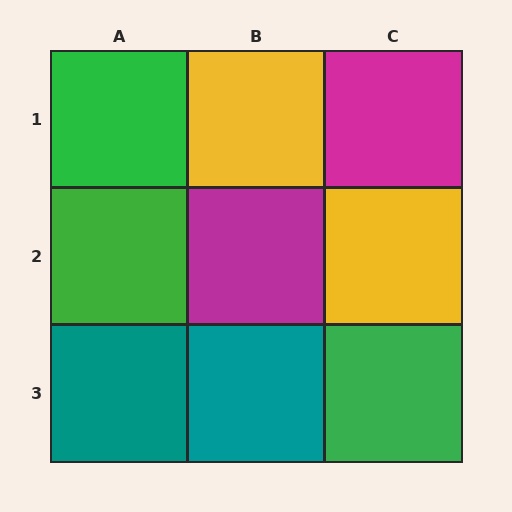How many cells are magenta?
2 cells are magenta.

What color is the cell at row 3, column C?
Green.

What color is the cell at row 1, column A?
Green.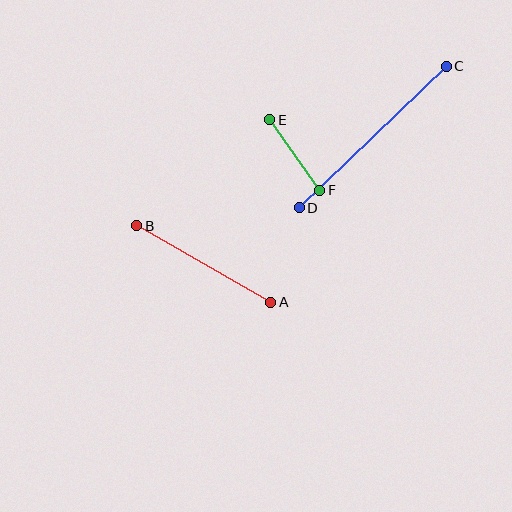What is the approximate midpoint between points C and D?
The midpoint is at approximately (373, 137) pixels.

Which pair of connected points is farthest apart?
Points C and D are farthest apart.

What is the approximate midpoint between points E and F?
The midpoint is at approximately (295, 155) pixels.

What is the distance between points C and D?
The distance is approximately 204 pixels.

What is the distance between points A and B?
The distance is approximately 154 pixels.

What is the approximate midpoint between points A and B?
The midpoint is at approximately (204, 264) pixels.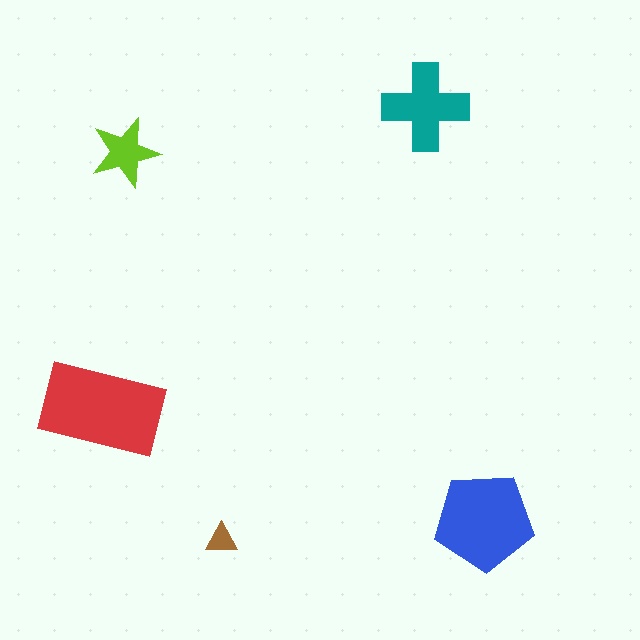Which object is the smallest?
The brown triangle.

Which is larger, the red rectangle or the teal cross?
The red rectangle.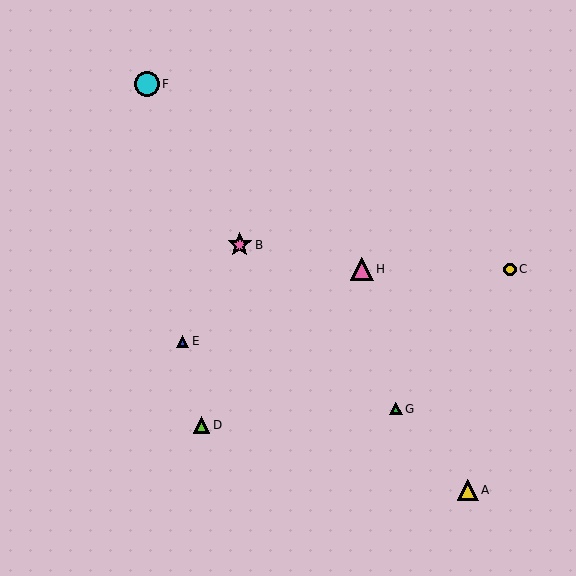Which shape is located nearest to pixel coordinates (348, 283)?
The pink triangle (labeled H) at (362, 269) is nearest to that location.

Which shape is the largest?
The cyan circle (labeled F) is the largest.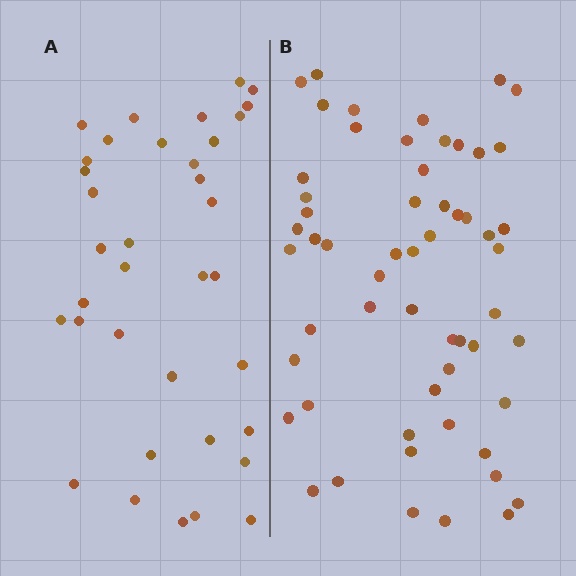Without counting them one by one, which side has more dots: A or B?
Region B (the right region) has more dots.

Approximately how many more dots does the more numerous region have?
Region B has approximately 20 more dots than region A.